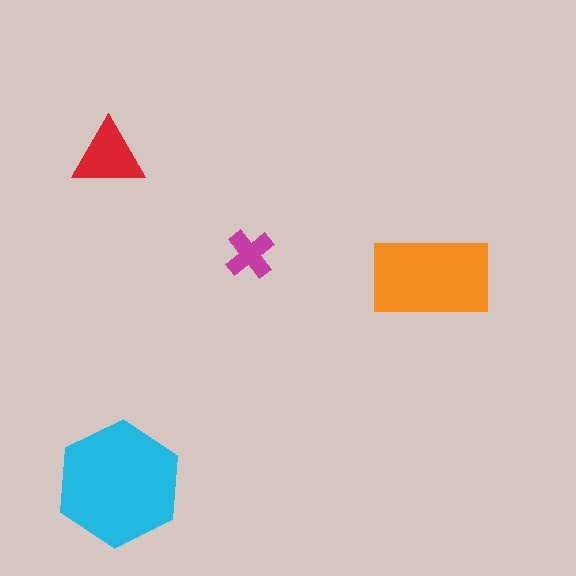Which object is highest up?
The red triangle is topmost.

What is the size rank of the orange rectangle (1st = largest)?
2nd.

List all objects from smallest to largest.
The magenta cross, the red triangle, the orange rectangle, the cyan hexagon.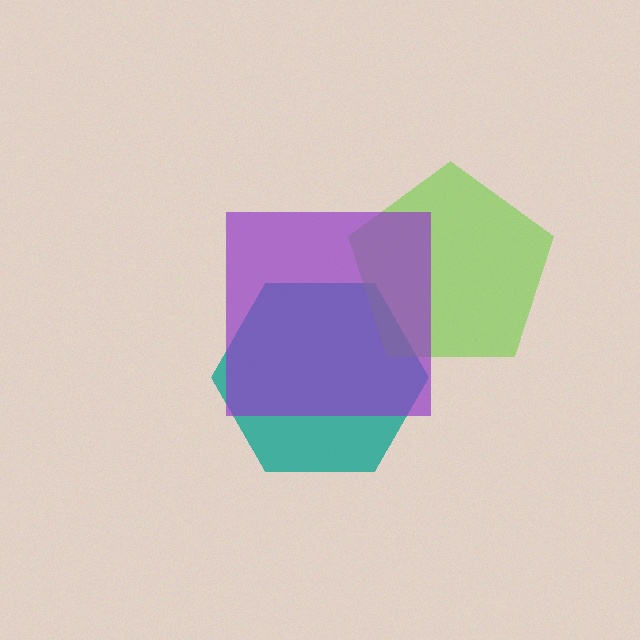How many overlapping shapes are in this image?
There are 3 overlapping shapes in the image.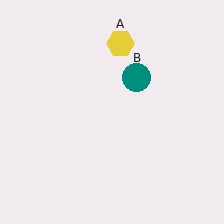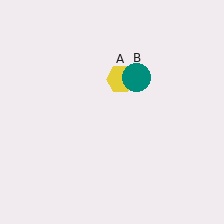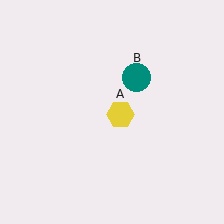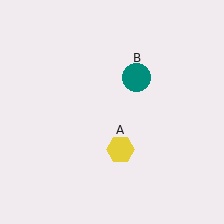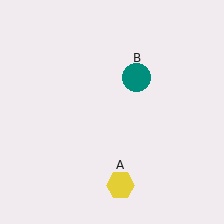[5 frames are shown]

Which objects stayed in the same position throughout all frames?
Teal circle (object B) remained stationary.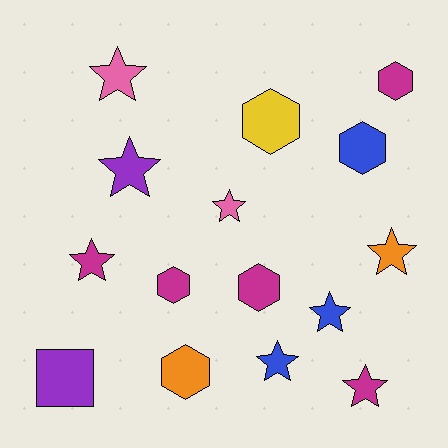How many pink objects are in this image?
There are 2 pink objects.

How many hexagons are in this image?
There are 6 hexagons.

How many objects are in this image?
There are 15 objects.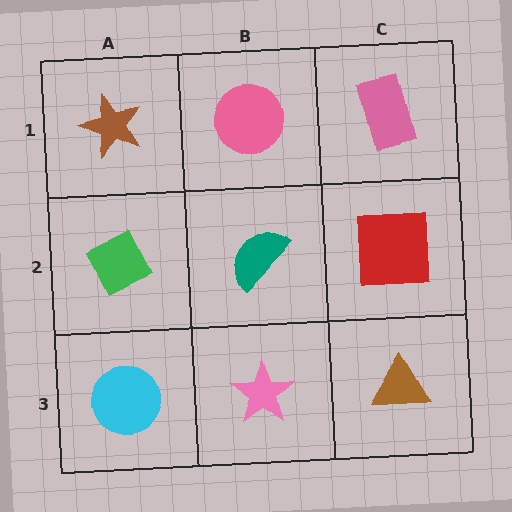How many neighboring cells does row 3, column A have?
2.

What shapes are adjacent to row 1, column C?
A red square (row 2, column C), a pink circle (row 1, column B).